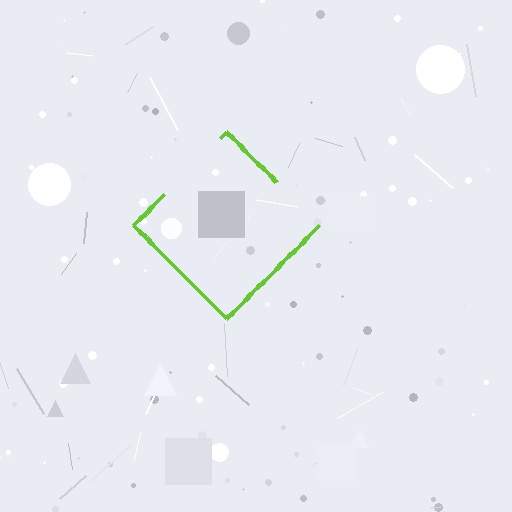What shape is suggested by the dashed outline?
The dashed outline suggests a diamond.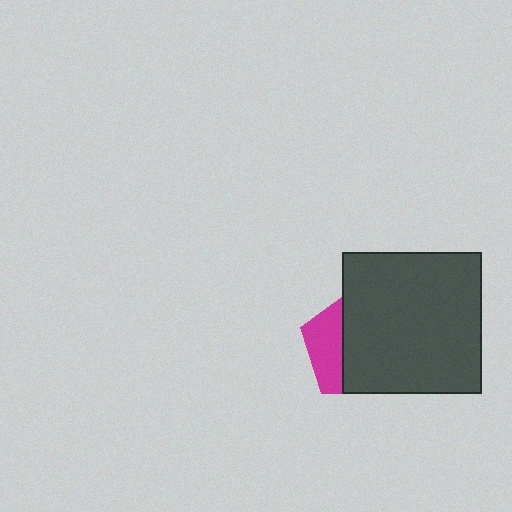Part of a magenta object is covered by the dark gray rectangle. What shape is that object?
It is a pentagon.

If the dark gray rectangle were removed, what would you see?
You would see the complete magenta pentagon.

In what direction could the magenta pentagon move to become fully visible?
The magenta pentagon could move left. That would shift it out from behind the dark gray rectangle entirely.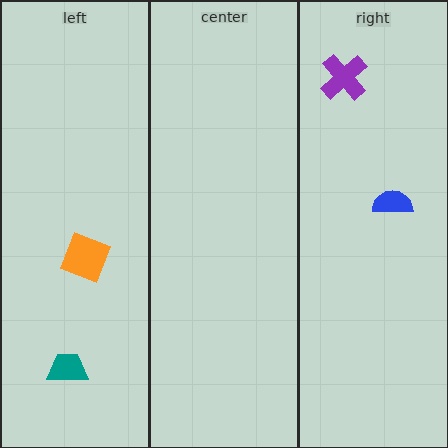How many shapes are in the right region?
2.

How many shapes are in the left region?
2.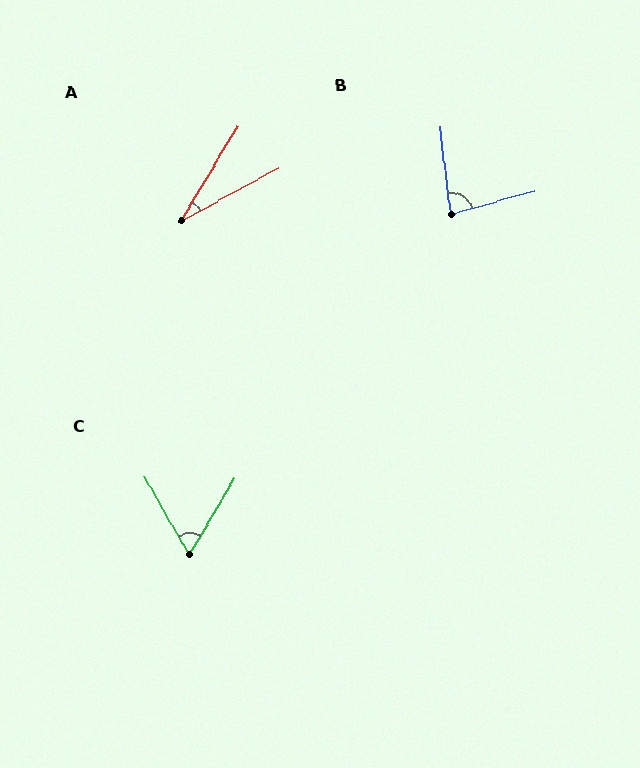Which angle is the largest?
B, at approximately 81 degrees.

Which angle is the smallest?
A, at approximately 31 degrees.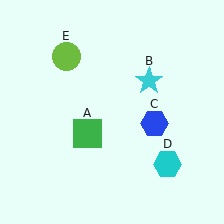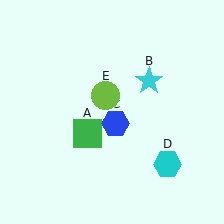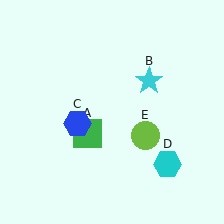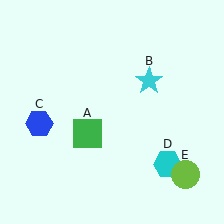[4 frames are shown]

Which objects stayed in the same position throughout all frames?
Green square (object A) and cyan star (object B) and cyan hexagon (object D) remained stationary.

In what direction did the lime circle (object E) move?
The lime circle (object E) moved down and to the right.